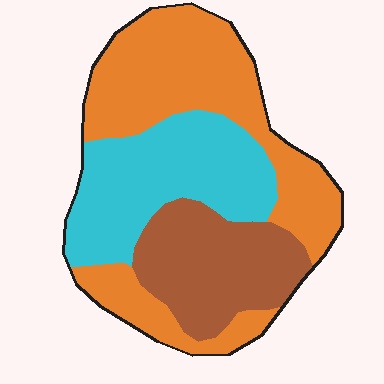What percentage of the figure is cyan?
Cyan covers 30% of the figure.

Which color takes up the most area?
Orange, at roughly 45%.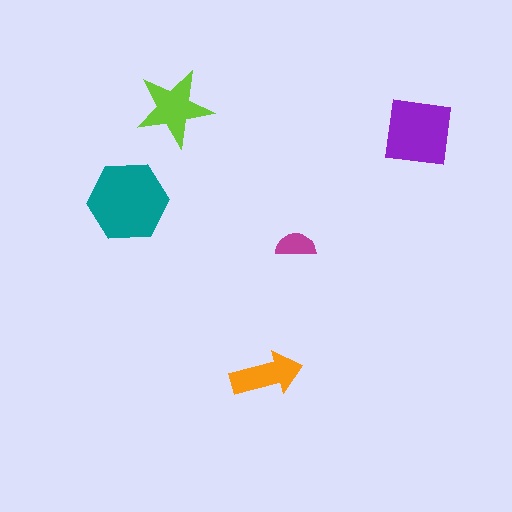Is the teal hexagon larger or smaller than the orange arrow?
Larger.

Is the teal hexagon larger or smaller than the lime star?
Larger.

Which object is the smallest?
The magenta semicircle.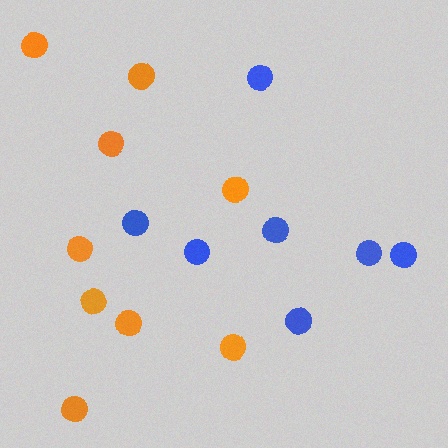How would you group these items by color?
There are 2 groups: one group of orange circles (9) and one group of blue circles (7).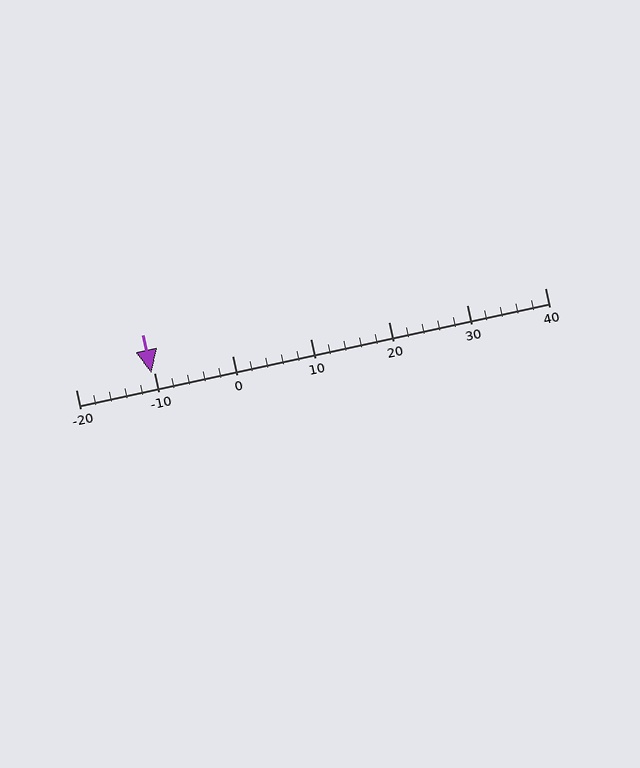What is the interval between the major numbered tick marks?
The major tick marks are spaced 10 units apart.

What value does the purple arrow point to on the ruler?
The purple arrow points to approximately -10.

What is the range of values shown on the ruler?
The ruler shows values from -20 to 40.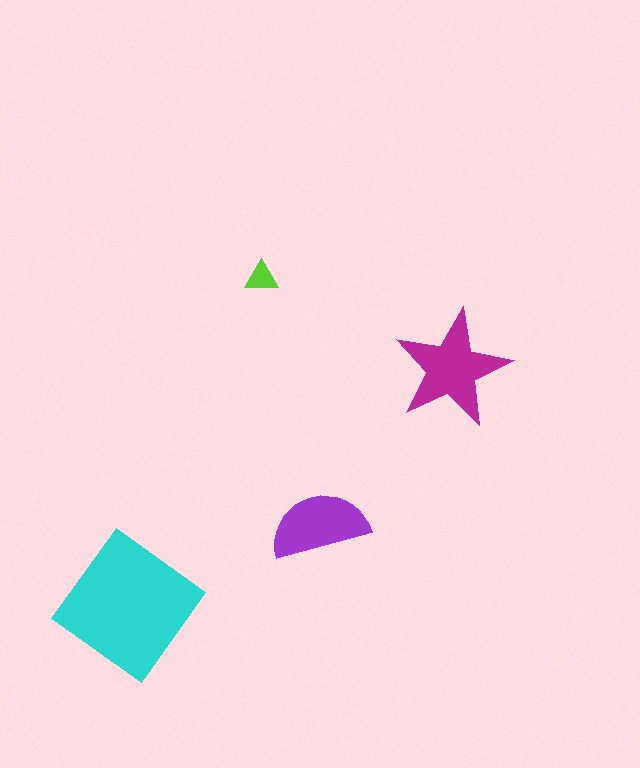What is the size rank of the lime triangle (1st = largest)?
4th.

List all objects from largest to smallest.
The cyan diamond, the magenta star, the purple semicircle, the lime triangle.